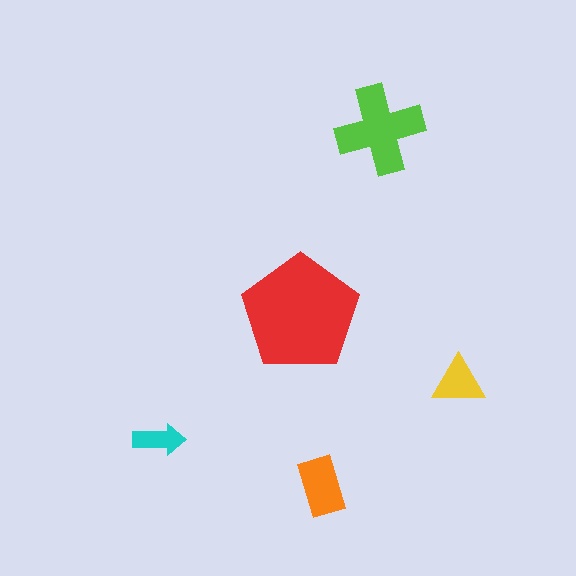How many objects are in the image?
There are 5 objects in the image.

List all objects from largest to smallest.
The red pentagon, the lime cross, the orange rectangle, the yellow triangle, the cyan arrow.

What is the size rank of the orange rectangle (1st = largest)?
3rd.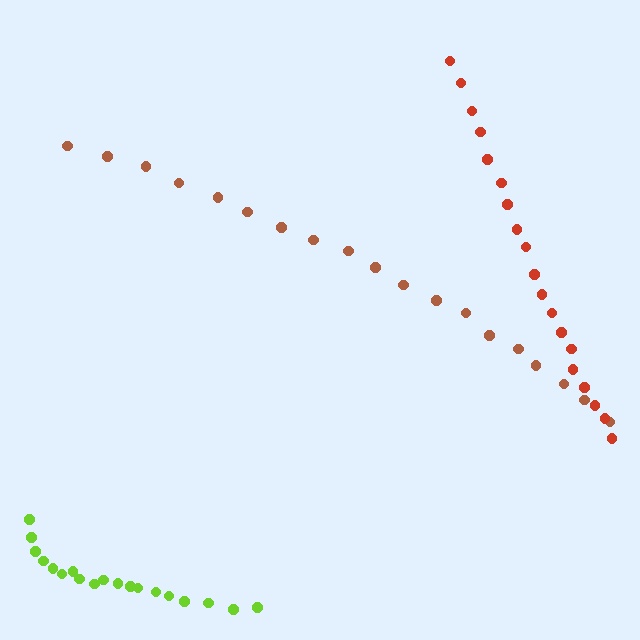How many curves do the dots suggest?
There are 3 distinct paths.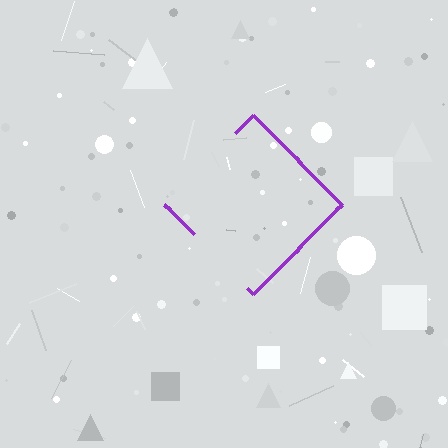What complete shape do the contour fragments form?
The contour fragments form a diamond.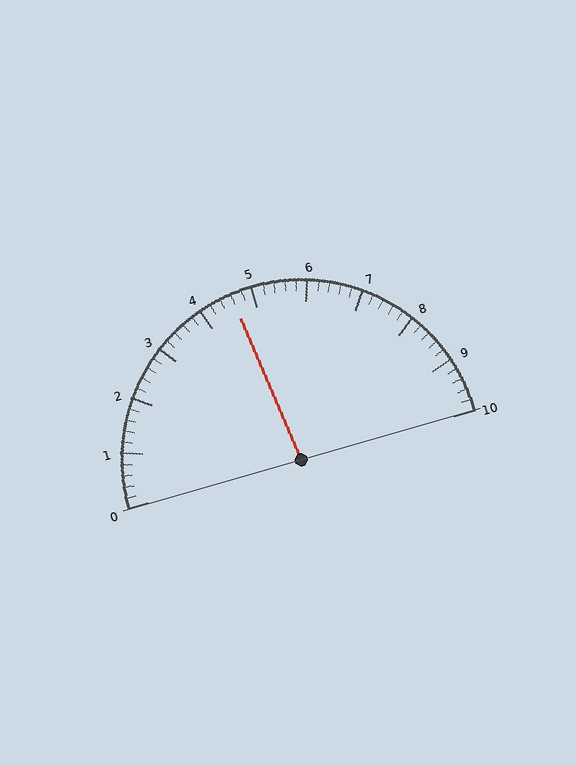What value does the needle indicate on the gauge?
The needle indicates approximately 4.6.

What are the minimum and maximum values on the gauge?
The gauge ranges from 0 to 10.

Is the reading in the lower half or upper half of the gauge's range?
The reading is in the lower half of the range (0 to 10).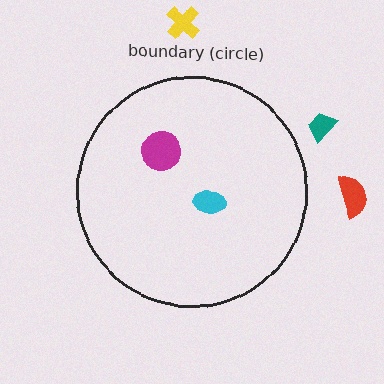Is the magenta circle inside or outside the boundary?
Inside.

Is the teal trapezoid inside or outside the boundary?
Outside.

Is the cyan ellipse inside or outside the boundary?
Inside.